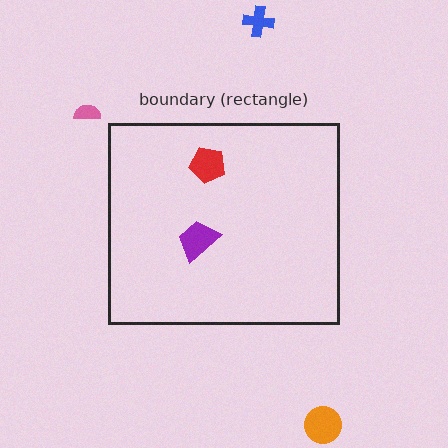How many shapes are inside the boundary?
2 inside, 3 outside.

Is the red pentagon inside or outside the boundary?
Inside.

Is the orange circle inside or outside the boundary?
Outside.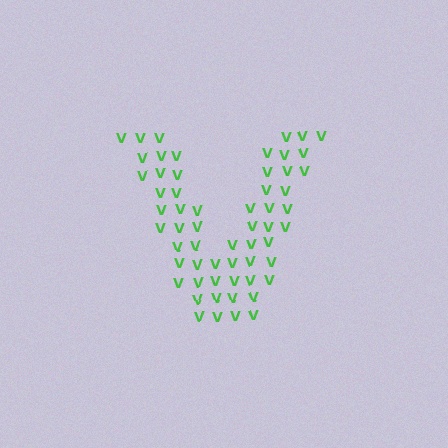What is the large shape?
The large shape is the letter V.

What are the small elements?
The small elements are letter V's.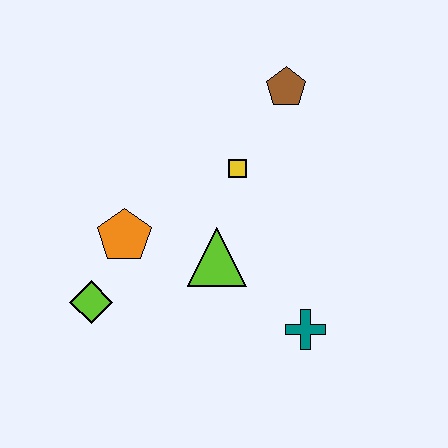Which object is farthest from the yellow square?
The lime diamond is farthest from the yellow square.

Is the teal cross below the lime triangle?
Yes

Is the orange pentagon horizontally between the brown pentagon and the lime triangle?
No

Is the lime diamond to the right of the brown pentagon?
No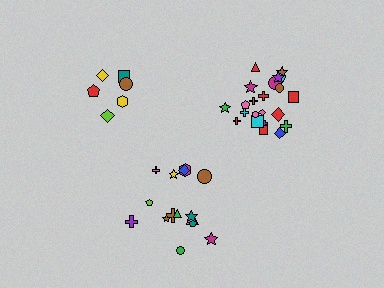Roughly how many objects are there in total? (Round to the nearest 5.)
Roughly 45 objects in total.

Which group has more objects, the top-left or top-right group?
The top-right group.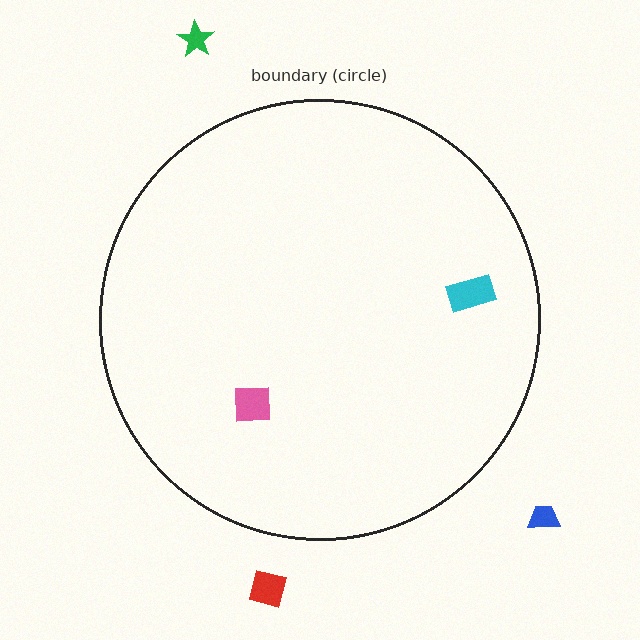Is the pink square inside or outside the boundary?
Inside.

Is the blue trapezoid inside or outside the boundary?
Outside.